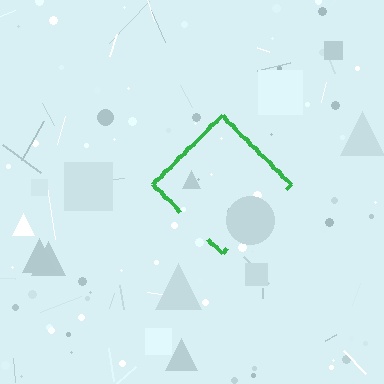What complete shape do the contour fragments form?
The contour fragments form a diamond.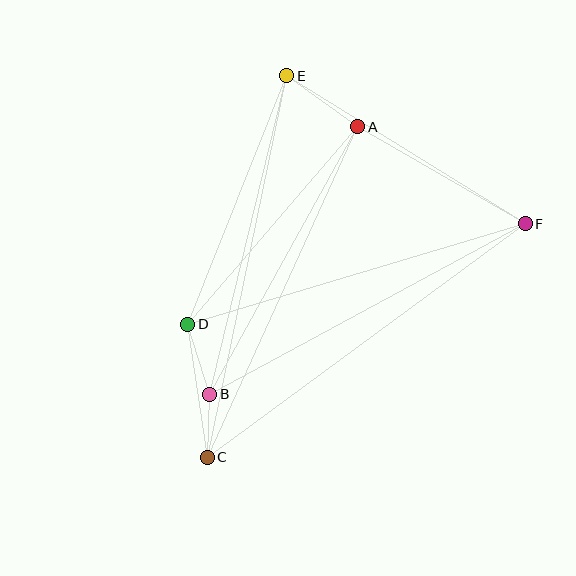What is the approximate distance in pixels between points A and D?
The distance between A and D is approximately 261 pixels.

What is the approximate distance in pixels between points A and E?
The distance between A and E is approximately 87 pixels.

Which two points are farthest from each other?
Points C and F are farthest from each other.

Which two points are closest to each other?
Points B and C are closest to each other.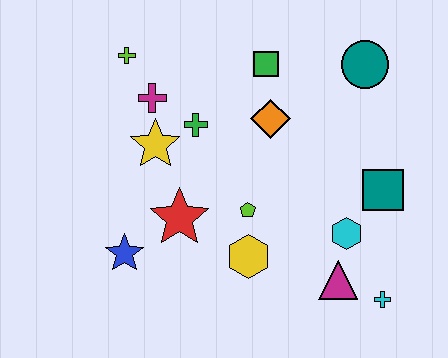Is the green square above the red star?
Yes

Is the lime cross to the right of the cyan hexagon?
No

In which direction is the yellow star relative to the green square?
The yellow star is to the left of the green square.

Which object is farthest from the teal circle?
The blue star is farthest from the teal circle.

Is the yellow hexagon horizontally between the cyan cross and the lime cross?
Yes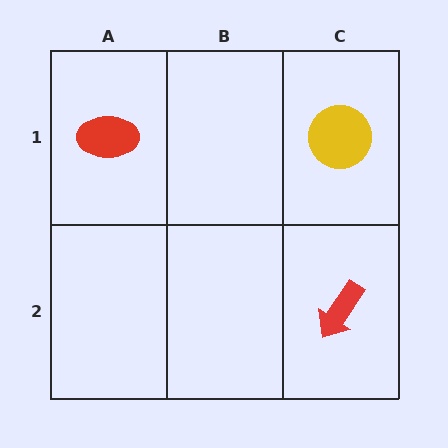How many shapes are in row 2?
1 shape.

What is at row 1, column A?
A red ellipse.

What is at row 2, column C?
A red arrow.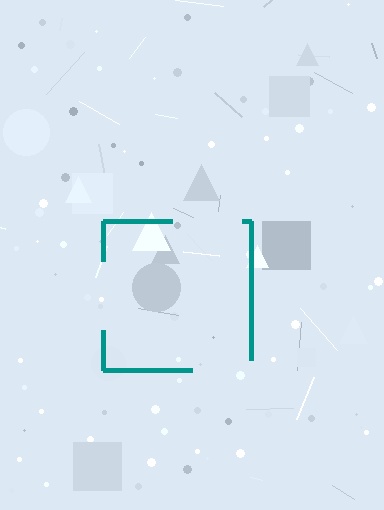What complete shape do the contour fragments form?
The contour fragments form a square.